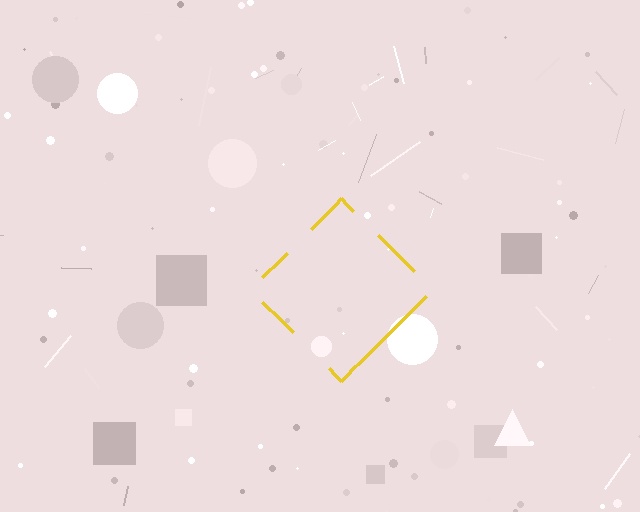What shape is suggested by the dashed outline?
The dashed outline suggests a diamond.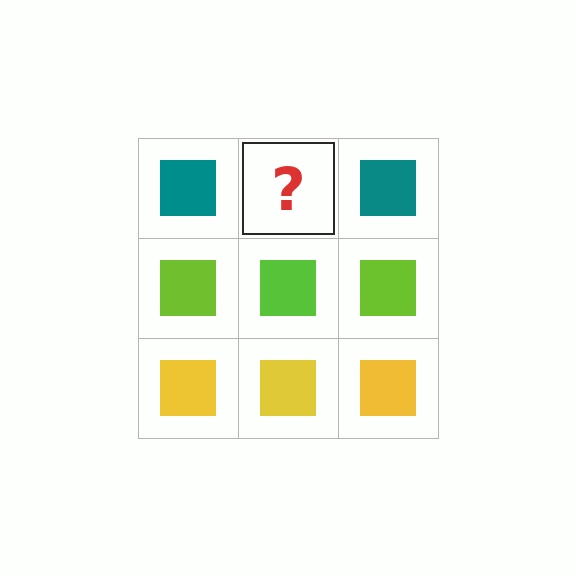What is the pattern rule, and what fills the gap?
The rule is that each row has a consistent color. The gap should be filled with a teal square.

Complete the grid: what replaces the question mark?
The question mark should be replaced with a teal square.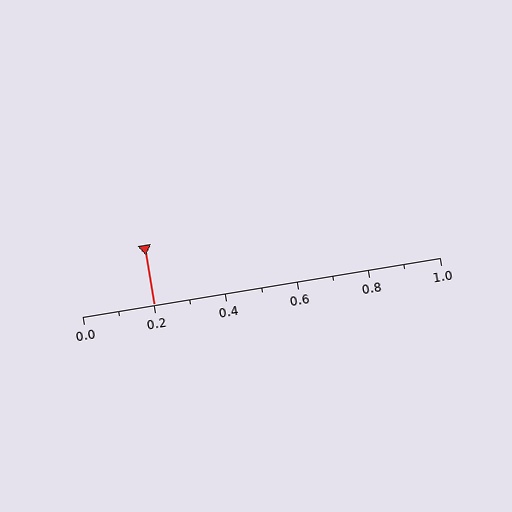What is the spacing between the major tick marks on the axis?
The major ticks are spaced 0.2 apart.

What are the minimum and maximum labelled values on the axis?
The axis runs from 0.0 to 1.0.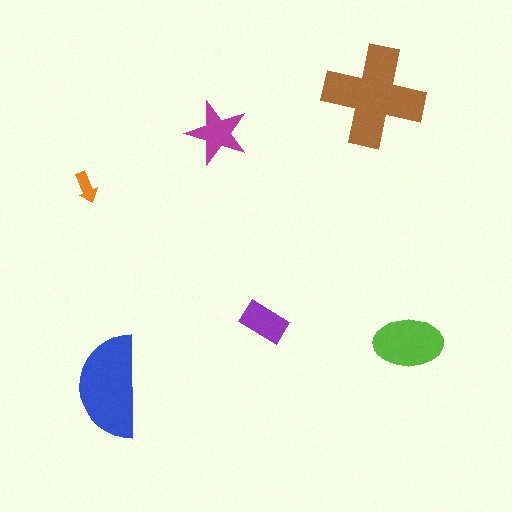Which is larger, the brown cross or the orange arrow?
The brown cross.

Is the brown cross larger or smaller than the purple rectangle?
Larger.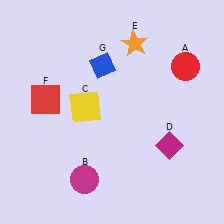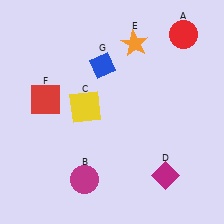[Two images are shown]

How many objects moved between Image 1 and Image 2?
2 objects moved between the two images.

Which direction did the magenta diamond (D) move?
The magenta diamond (D) moved down.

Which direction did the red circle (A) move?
The red circle (A) moved up.